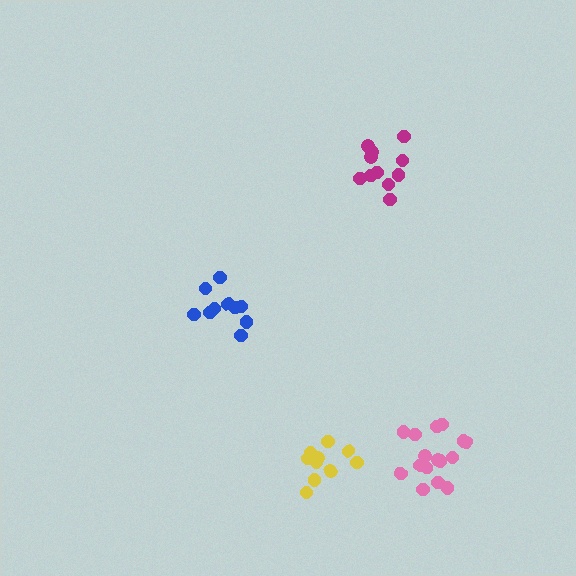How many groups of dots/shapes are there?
There are 4 groups.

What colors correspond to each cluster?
The clusters are colored: magenta, blue, yellow, pink.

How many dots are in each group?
Group 1: 11 dots, Group 2: 10 dots, Group 3: 10 dots, Group 4: 16 dots (47 total).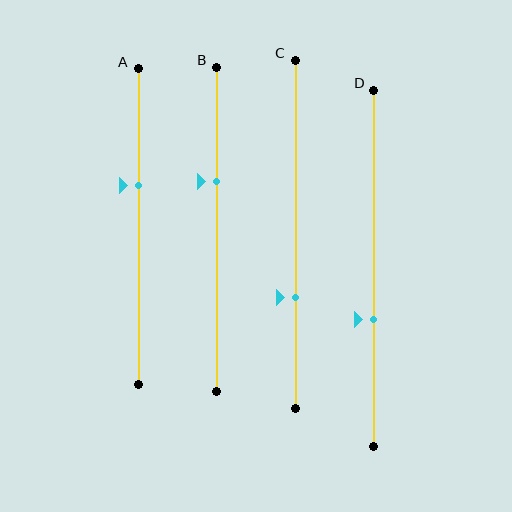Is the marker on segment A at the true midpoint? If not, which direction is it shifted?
No, the marker on segment A is shifted upward by about 13% of the segment length.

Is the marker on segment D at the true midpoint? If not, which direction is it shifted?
No, the marker on segment D is shifted downward by about 14% of the segment length.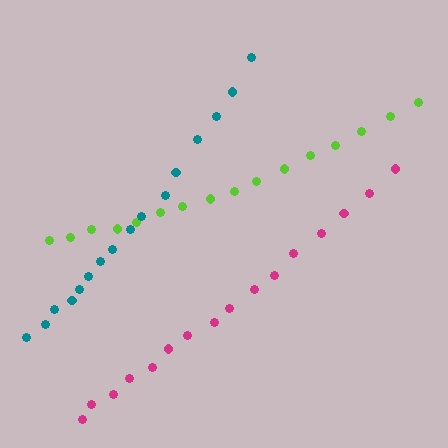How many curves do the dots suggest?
There are 3 distinct paths.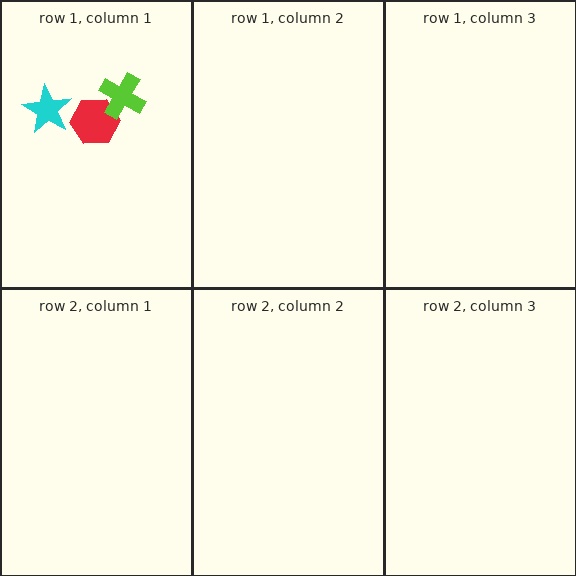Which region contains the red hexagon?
The row 1, column 1 region.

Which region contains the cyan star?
The row 1, column 1 region.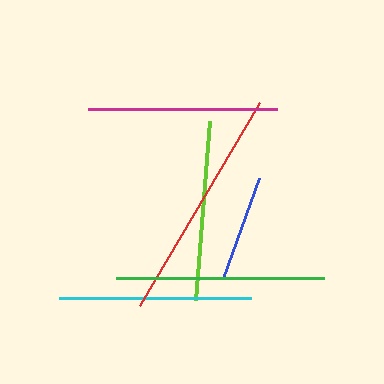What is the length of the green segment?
The green segment is approximately 208 pixels long.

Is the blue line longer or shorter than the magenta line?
The magenta line is longer than the blue line.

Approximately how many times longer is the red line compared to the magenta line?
The red line is approximately 1.3 times the length of the magenta line.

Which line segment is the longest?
The red line is the longest at approximately 236 pixels.